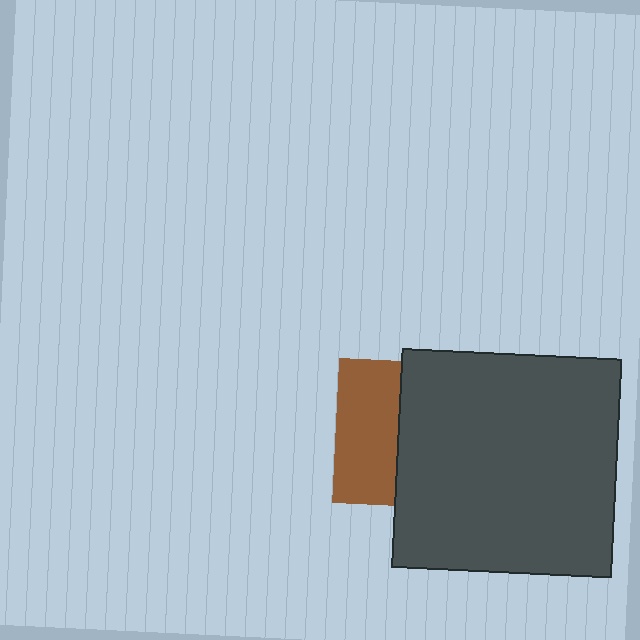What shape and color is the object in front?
The object in front is a dark gray square.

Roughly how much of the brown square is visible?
A small part of it is visible (roughly 43%).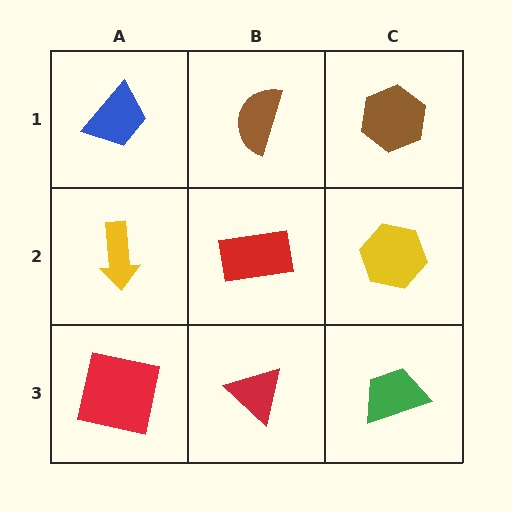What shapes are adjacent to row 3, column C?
A yellow hexagon (row 2, column C), a red triangle (row 3, column B).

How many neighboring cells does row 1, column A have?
2.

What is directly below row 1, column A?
A yellow arrow.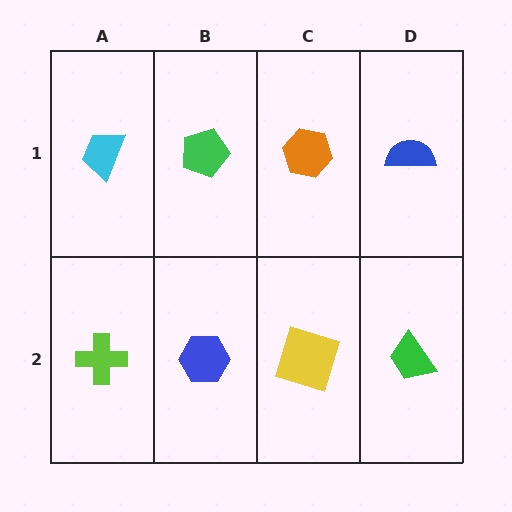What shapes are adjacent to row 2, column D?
A blue semicircle (row 1, column D), a yellow square (row 2, column C).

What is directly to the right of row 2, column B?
A yellow square.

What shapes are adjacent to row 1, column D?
A green trapezoid (row 2, column D), an orange hexagon (row 1, column C).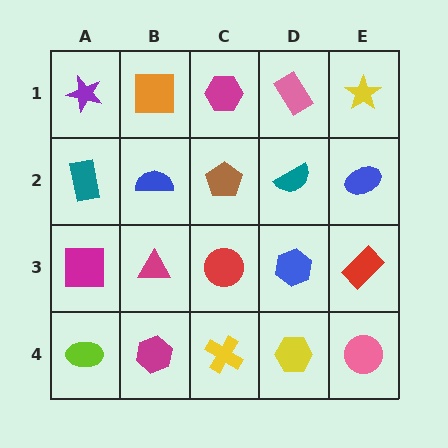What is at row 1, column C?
A magenta hexagon.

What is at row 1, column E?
A yellow star.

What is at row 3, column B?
A magenta triangle.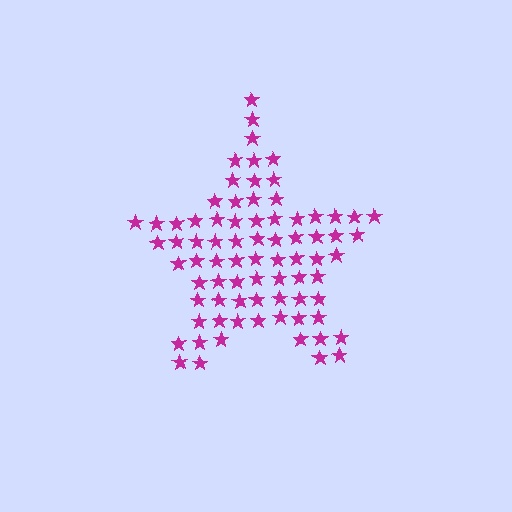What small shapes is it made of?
It is made of small stars.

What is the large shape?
The large shape is a star.